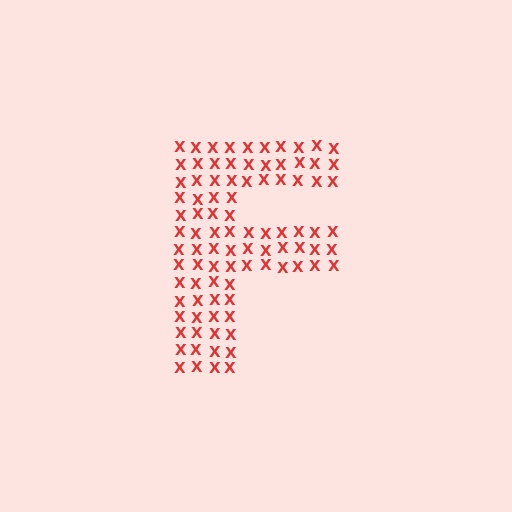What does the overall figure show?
The overall figure shows the letter F.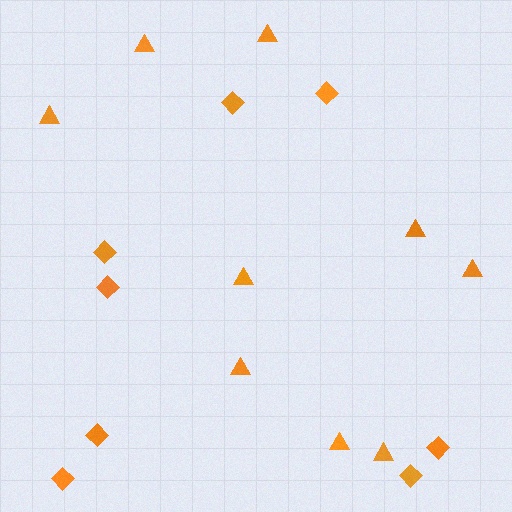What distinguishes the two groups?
There are 2 groups: one group of triangles (9) and one group of diamonds (8).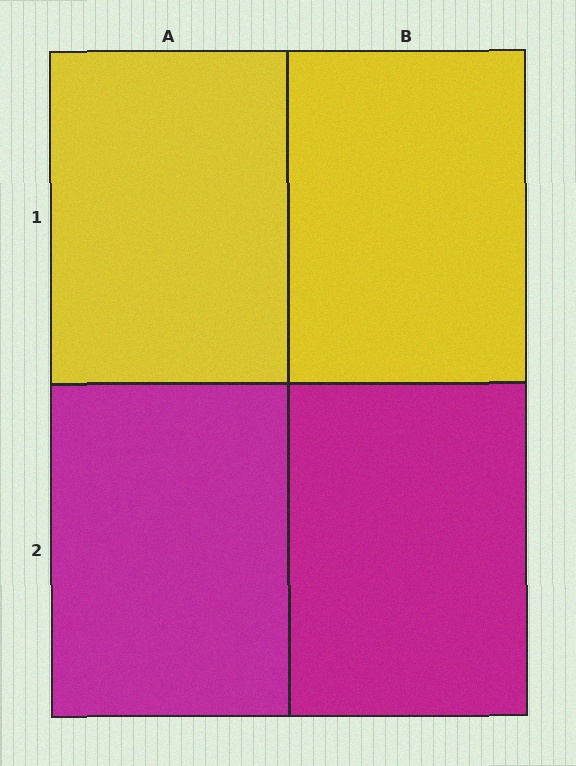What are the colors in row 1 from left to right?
Yellow, yellow.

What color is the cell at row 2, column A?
Magenta.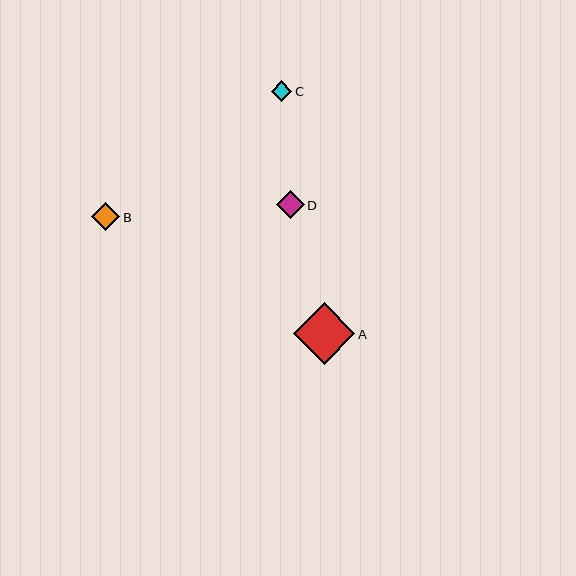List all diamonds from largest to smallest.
From largest to smallest: A, B, D, C.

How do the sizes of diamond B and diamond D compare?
Diamond B and diamond D are approximately the same size.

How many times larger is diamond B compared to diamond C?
Diamond B is approximately 1.4 times the size of diamond C.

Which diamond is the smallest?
Diamond C is the smallest with a size of approximately 21 pixels.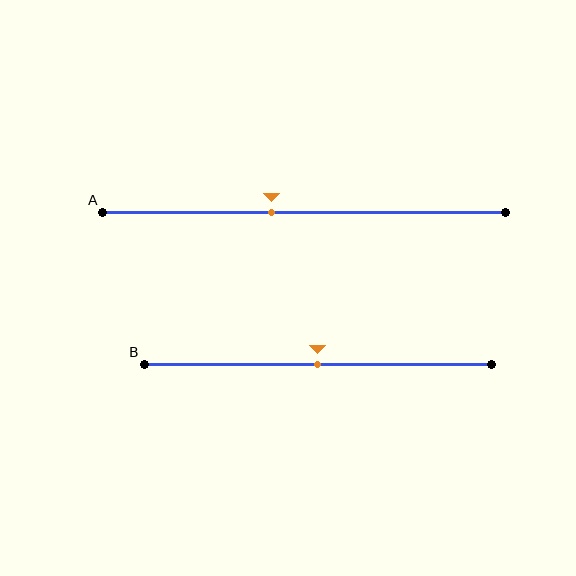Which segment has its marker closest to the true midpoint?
Segment B has its marker closest to the true midpoint.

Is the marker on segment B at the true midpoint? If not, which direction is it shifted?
Yes, the marker on segment B is at the true midpoint.